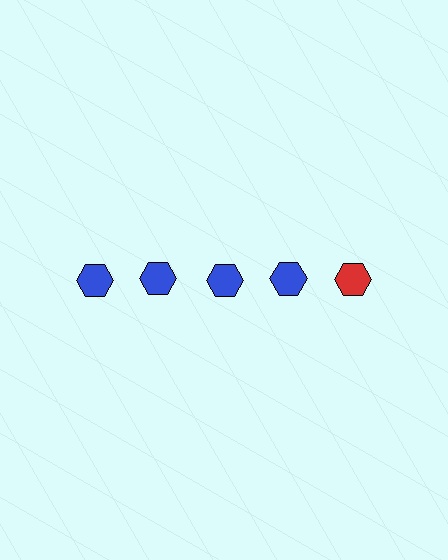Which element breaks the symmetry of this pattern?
The red hexagon in the top row, rightmost column breaks the symmetry. All other shapes are blue hexagons.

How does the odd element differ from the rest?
It has a different color: red instead of blue.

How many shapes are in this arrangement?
There are 5 shapes arranged in a grid pattern.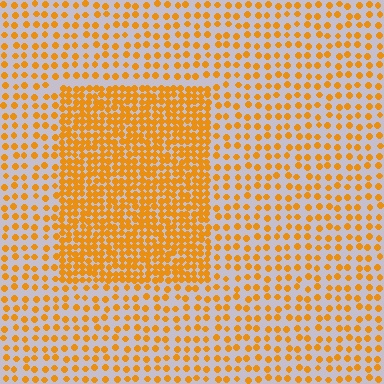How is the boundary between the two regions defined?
The boundary is defined by a change in element density (approximately 2.4x ratio). All elements are the same color, size, and shape.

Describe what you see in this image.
The image contains small orange elements arranged at two different densities. A rectangle-shaped region is visible where the elements are more densely packed than the surrounding area.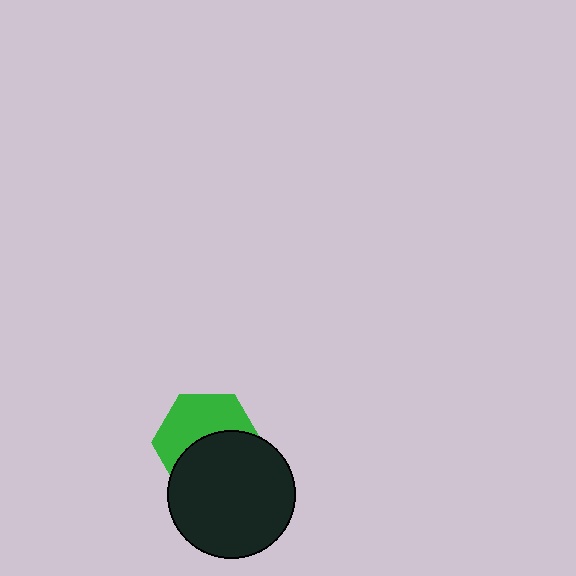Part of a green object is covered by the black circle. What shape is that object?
It is a hexagon.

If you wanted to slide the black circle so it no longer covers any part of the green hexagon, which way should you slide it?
Slide it down — that is the most direct way to separate the two shapes.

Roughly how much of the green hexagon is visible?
About half of it is visible (roughly 50%).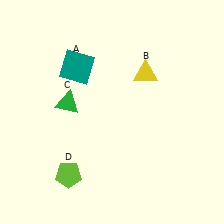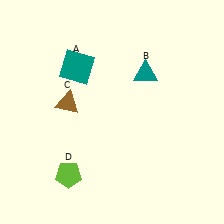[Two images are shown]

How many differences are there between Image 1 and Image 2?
There are 2 differences between the two images.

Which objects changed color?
B changed from yellow to teal. C changed from green to brown.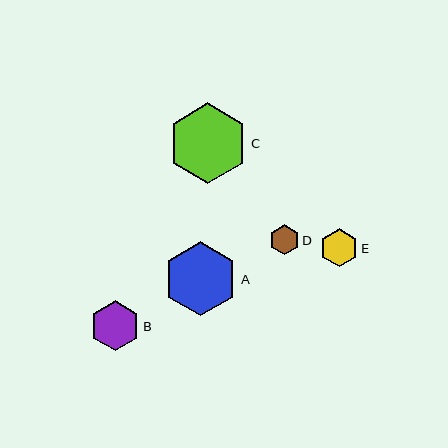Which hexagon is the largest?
Hexagon C is the largest with a size of approximately 80 pixels.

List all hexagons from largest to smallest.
From largest to smallest: C, A, B, E, D.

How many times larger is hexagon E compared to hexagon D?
Hexagon E is approximately 1.3 times the size of hexagon D.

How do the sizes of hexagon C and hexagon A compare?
Hexagon C and hexagon A are approximately the same size.